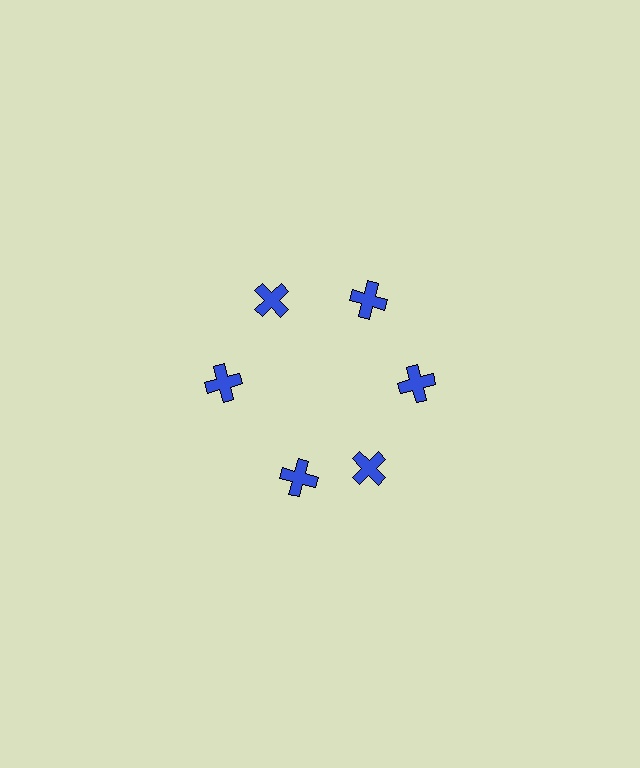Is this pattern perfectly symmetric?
No. The 6 blue crosses are arranged in a ring, but one element near the 7 o'clock position is rotated out of alignment along the ring, breaking the 6-fold rotational symmetry.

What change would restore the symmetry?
The symmetry would be restored by rotating it back into even spacing with its neighbors so that all 6 crosses sit at equal angles and equal distance from the center.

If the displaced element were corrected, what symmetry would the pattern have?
It would have 6-fold rotational symmetry — the pattern would map onto itself every 60 degrees.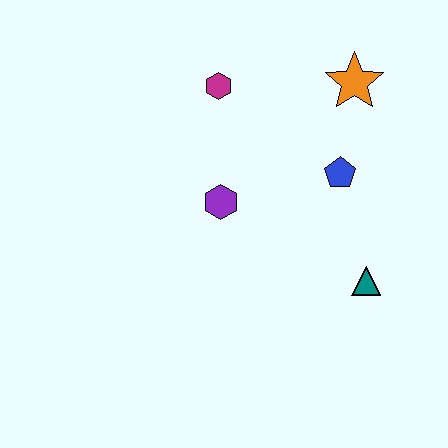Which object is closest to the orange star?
The blue pentagon is closest to the orange star.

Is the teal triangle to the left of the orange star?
No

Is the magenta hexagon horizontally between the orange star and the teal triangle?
No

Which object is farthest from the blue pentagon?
The magenta hexagon is farthest from the blue pentagon.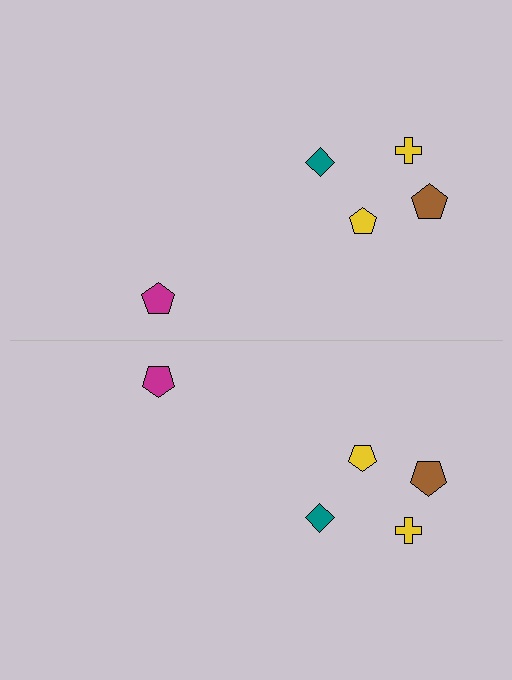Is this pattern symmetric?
Yes, this pattern has bilateral (reflection) symmetry.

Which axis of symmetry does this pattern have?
The pattern has a horizontal axis of symmetry running through the center of the image.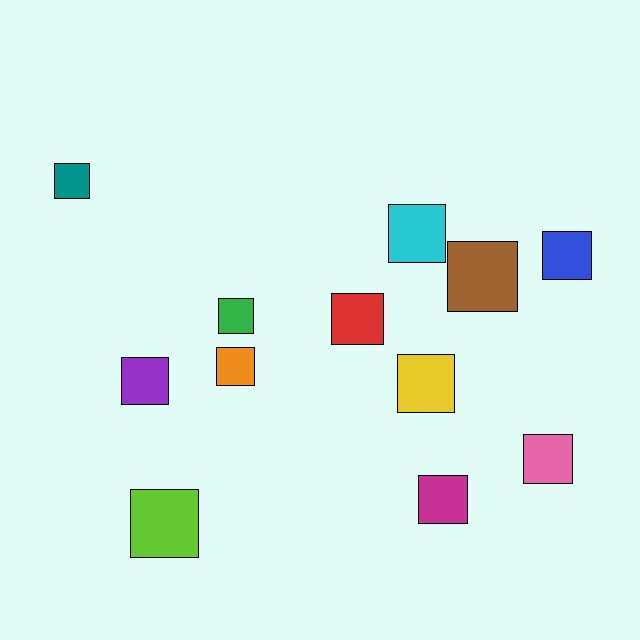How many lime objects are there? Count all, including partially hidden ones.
There is 1 lime object.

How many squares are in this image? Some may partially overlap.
There are 12 squares.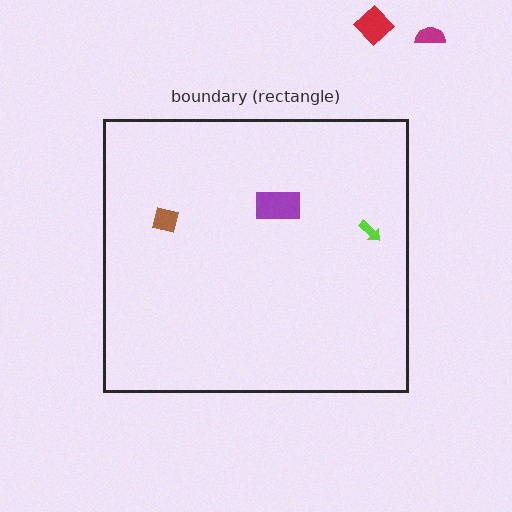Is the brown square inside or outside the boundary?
Inside.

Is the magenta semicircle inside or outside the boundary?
Outside.